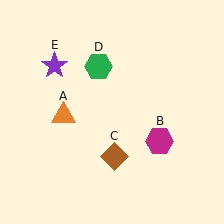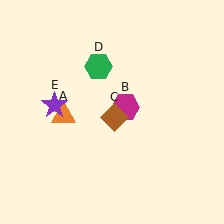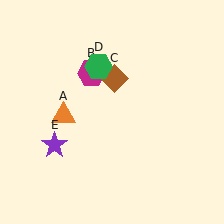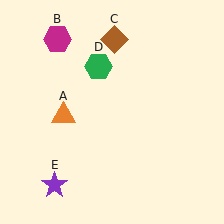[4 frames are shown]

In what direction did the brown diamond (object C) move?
The brown diamond (object C) moved up.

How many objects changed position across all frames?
3 objects changed position: magenta hexagon (object B), brown diamond (object C), purple star (object E).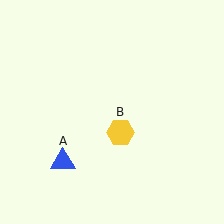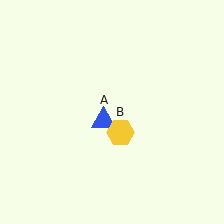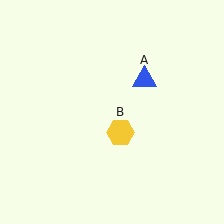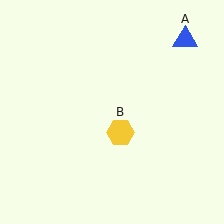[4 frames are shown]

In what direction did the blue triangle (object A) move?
The blue triangle (object A) moved up and to the right.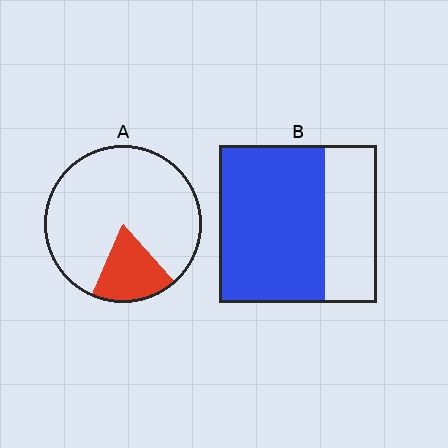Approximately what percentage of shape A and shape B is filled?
A is approximately 20% and B is approximately 65%.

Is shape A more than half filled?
No.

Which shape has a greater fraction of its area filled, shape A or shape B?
Shape B.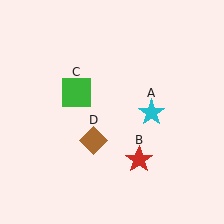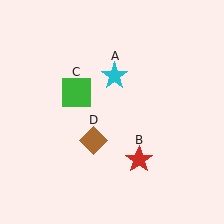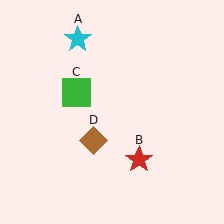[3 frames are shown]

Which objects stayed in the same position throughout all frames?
Red star (object B) and green square (object C) and brown diamond (object D) remained stationary.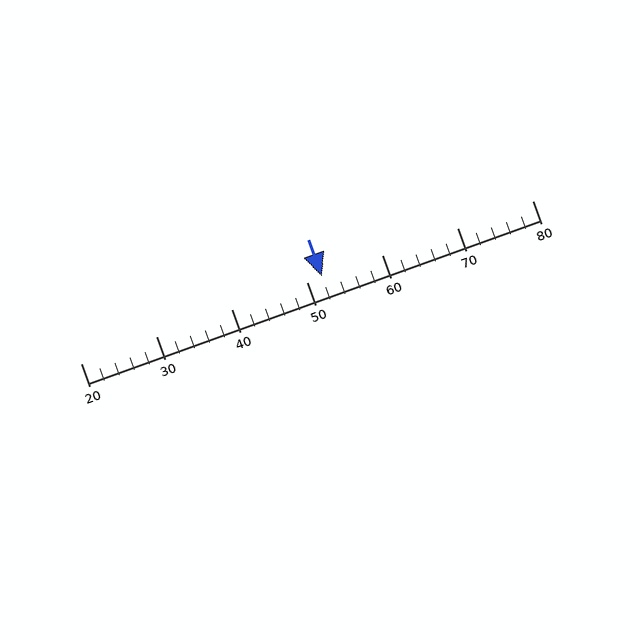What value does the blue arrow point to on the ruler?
The blue arrow points to approximately 52.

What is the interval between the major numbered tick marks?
The major tick marks are spaced 10 units apart.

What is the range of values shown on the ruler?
The ruler shows values from 20 to 80.